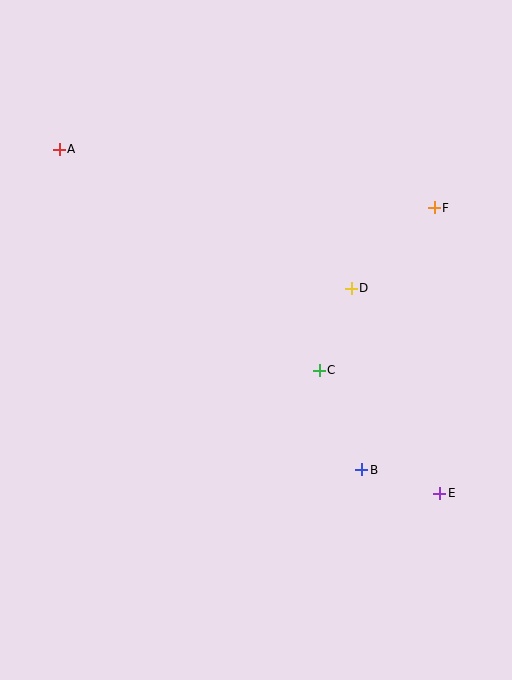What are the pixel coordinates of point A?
Point A is at (59, 149).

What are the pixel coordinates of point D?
Point D is at (351, 288).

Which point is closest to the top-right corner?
Point F is closest to the top-right corner.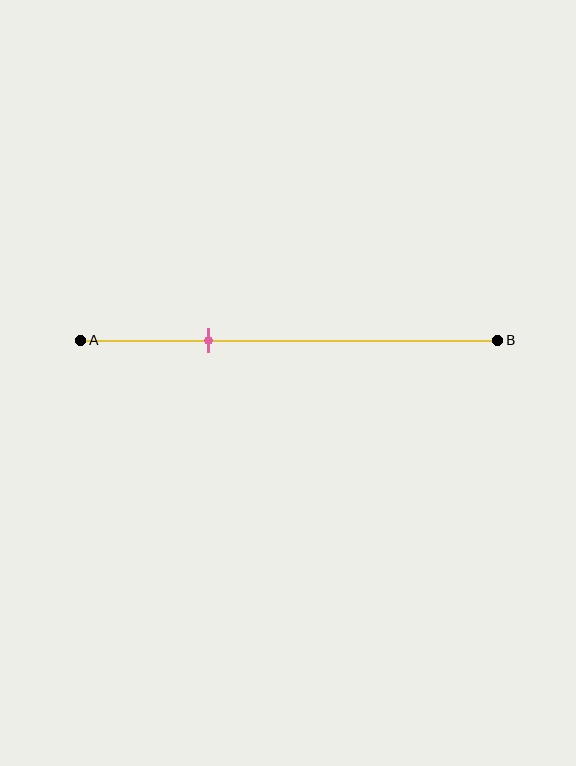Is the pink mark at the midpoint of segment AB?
No, the mark is at about 30% from A, not at the 50% midpoint.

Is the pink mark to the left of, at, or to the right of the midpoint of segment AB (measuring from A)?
The pink mark is to the left of the midpoint of segment AB.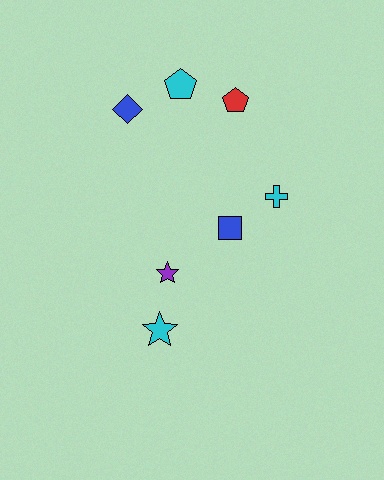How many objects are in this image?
There are 7 objects.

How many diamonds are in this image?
There is 1 diamond.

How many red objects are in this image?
There is 1 red object.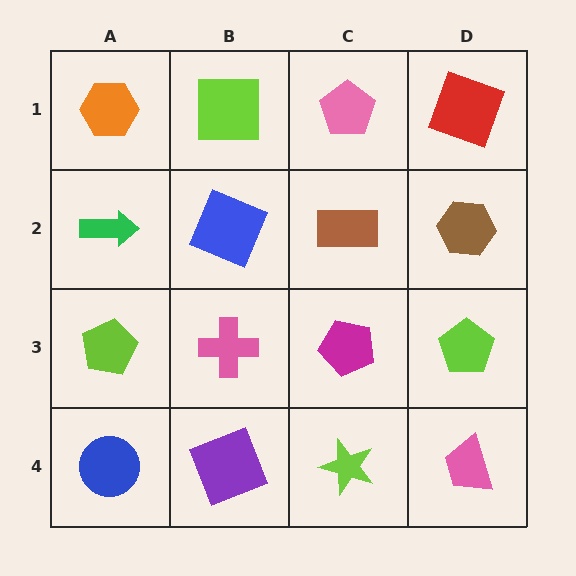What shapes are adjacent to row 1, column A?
A green arrow (row 2, column A), a lime square (row 1, column B).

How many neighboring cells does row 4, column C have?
3.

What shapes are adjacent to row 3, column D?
A brown hexagon (row 2, column D), a pink trapezoid (row 4, column D), a magenta pentagon (row 3, column C).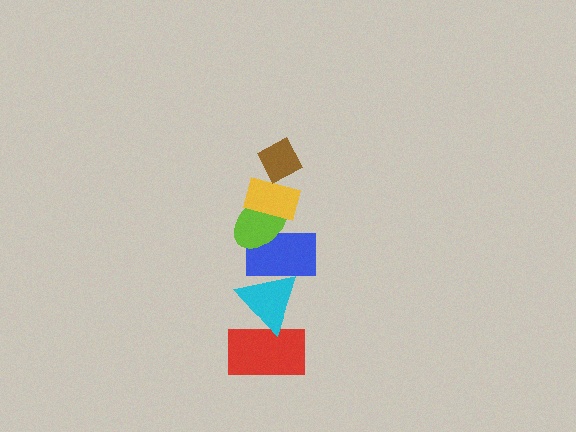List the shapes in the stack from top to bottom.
From top to bottom: the brown diamond, the yellow rectangle, the lime ellipse, the blue rectangle, the cyan triangle, the red rectangle.